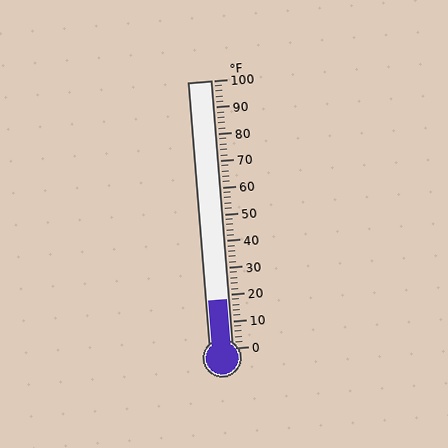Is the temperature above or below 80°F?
The temperature is below 80°F.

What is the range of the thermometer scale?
The thermometer scale ranges from 0°F to 100°F.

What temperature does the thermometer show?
The thermometer shows approximately 18°F.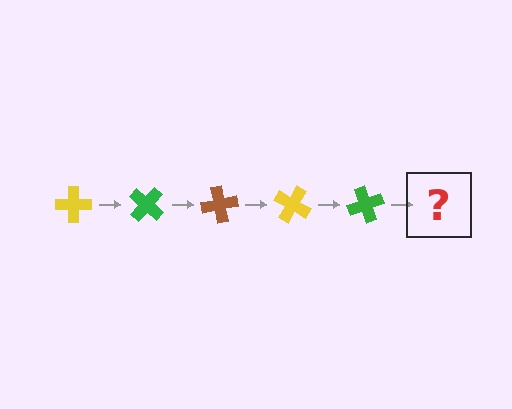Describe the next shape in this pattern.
It should be a brown cross, rotated 200 degrees from the start.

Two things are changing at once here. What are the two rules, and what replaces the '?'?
The two rules are that it rotates 40 degrees each step and the color cycles through yellow, green, and brown. The '?' should be a brown cross, rotated 200 degrees from the start.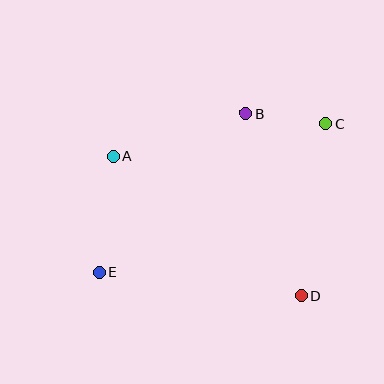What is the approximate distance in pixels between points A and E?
The distance between A and E is approximately 117 pixels.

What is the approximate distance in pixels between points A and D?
The distance between A and D is approximately 234 pixels.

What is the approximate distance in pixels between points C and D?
The distance between C and D is approximately 174 pixels.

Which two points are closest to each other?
Points B and C are closest to each other.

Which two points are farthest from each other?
Points C and E are farthest from each other.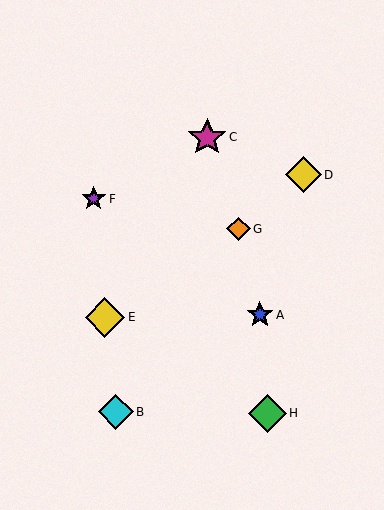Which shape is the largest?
The yellow diamond (labeled E) is the largest.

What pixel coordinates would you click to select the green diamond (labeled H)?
Click at (267, 413) to select the green diamond H.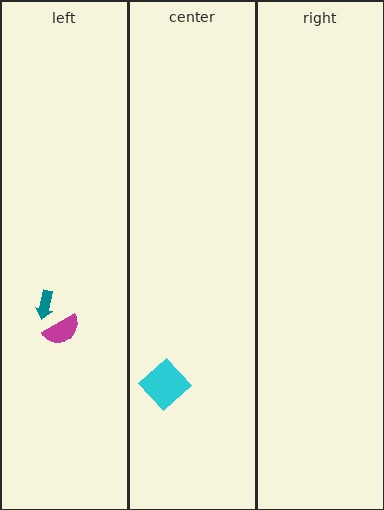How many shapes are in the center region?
1.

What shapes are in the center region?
The cyan diamond.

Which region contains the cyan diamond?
The center region.